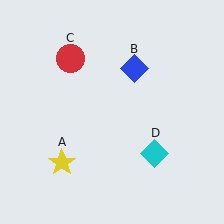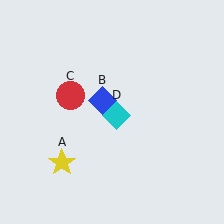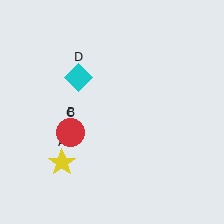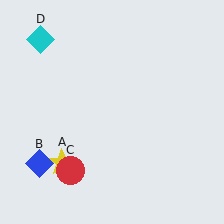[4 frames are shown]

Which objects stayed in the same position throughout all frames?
Yellow star (object A) remained stationary.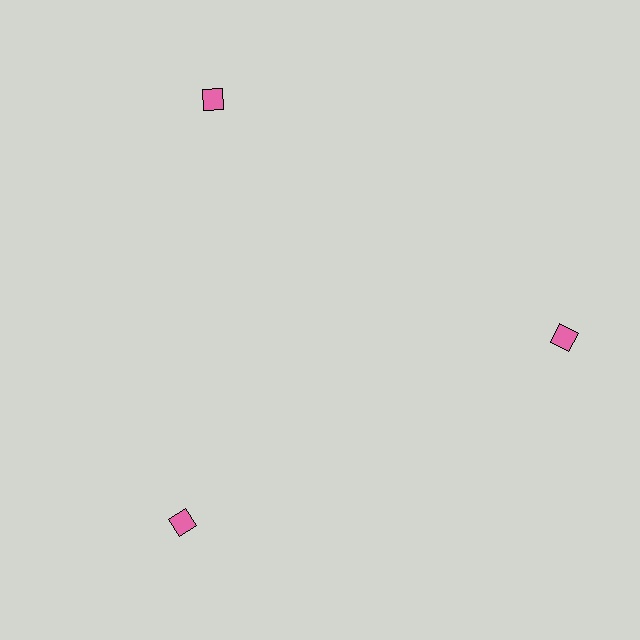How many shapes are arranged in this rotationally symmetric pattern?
There are 3 shapes, arranged in 3 groups of 1.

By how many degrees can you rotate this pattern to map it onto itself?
The pattern maps onto itself every 120 degrees of rotation.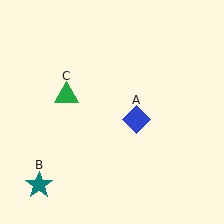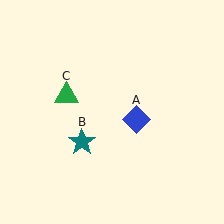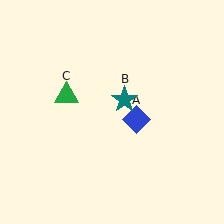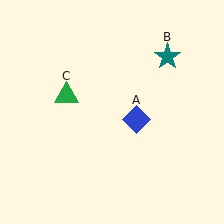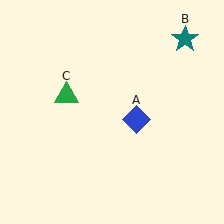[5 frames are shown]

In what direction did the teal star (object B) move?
The teal star (object B) moved up and to the right.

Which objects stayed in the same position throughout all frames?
Blue diamond (object A) and green triangle (object C) remained stationary.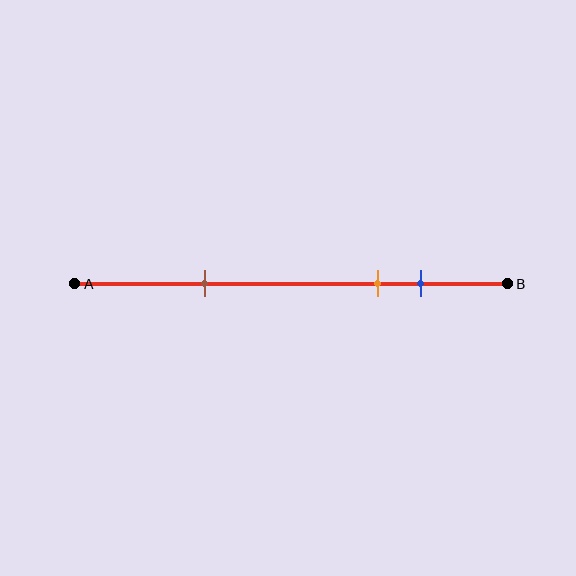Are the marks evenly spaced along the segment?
No, the marks are not evenly spaced.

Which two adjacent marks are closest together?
The orange and blue marks are the closest adjacent pair.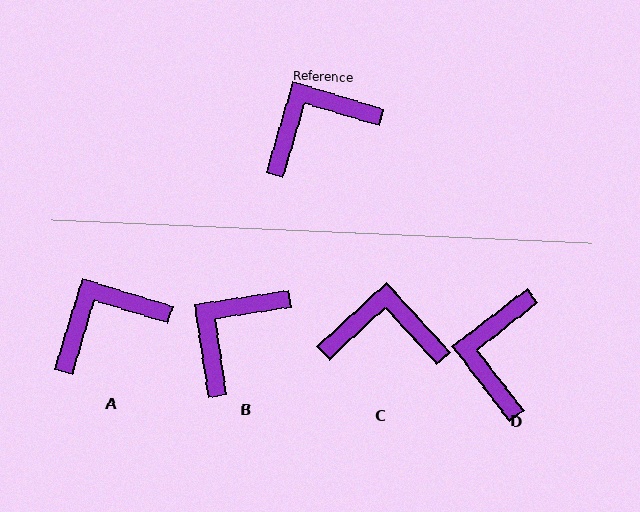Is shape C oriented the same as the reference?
No, it is off by about 31 degrees.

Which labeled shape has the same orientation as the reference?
A.